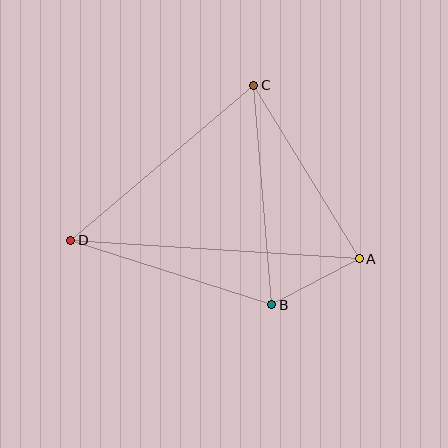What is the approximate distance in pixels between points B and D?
The distance between B and D is approximately 211 pixels.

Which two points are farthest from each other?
Points A and D are farthest from each other.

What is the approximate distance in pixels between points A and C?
The distance between A and C is approximately 203 pixels.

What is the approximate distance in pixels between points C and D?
The distance between C and D is approximately 240 pixels.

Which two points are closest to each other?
Points A and B are closest to each other.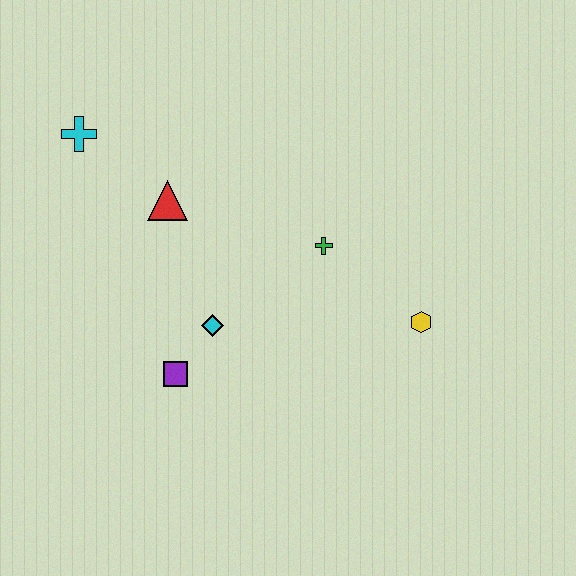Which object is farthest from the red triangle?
The yellow hexagon is farthest from the red triangle.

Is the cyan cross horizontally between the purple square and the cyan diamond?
No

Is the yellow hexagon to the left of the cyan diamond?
No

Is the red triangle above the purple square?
Yes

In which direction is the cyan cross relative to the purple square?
The cyan cross is above the purple square.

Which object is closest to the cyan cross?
The red triangle is closest to the cyan cross.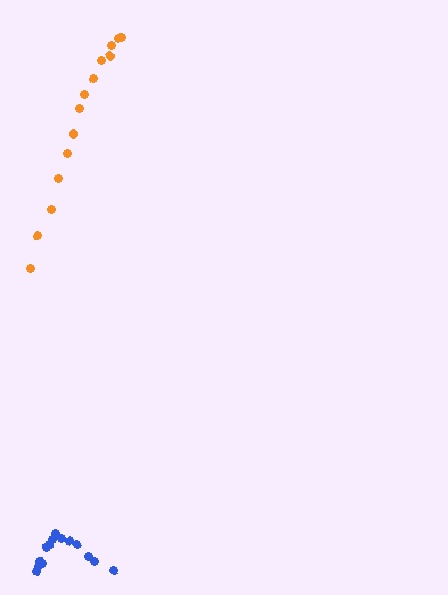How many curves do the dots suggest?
There are 2 distinct paths.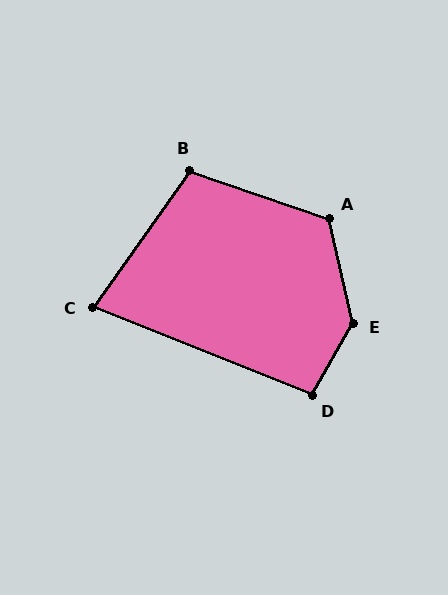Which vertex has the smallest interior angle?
C, at approximately 77 degrees.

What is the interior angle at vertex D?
Approximately 98 degrees (obtuse).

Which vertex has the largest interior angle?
E, at approximately 138 degrees.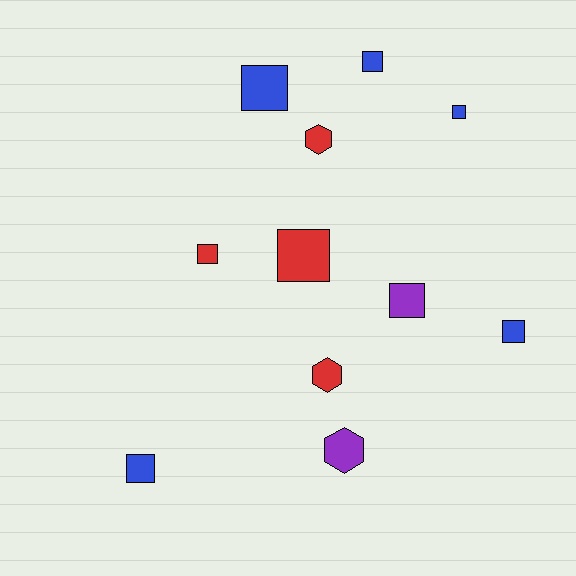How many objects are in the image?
There are 11 objects.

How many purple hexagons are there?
There is 1 purple hexagon.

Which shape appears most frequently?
Square, with 8 objects.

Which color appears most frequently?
Blue, with 5 objects.